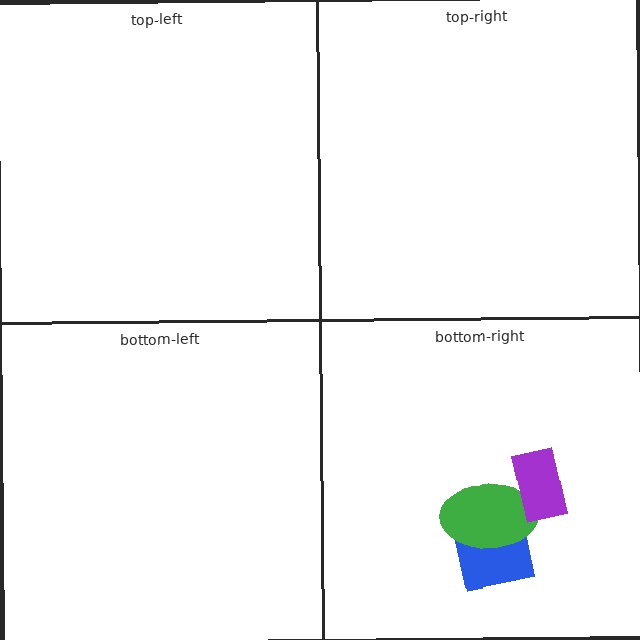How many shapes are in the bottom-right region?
3.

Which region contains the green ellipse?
The bottom-right region.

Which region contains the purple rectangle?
The bottom-right region.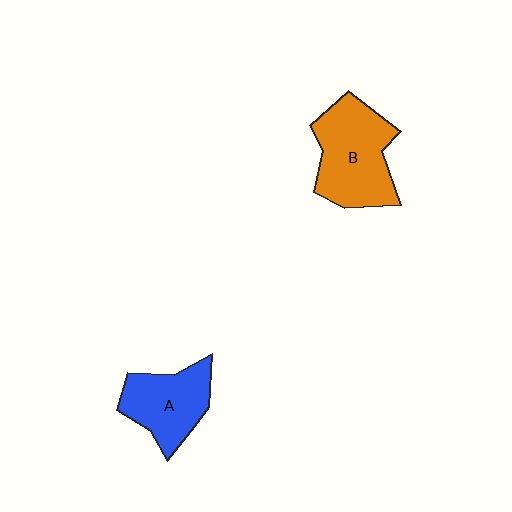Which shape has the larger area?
Shape B (orange).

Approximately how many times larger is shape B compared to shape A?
Approximately 1.4 times.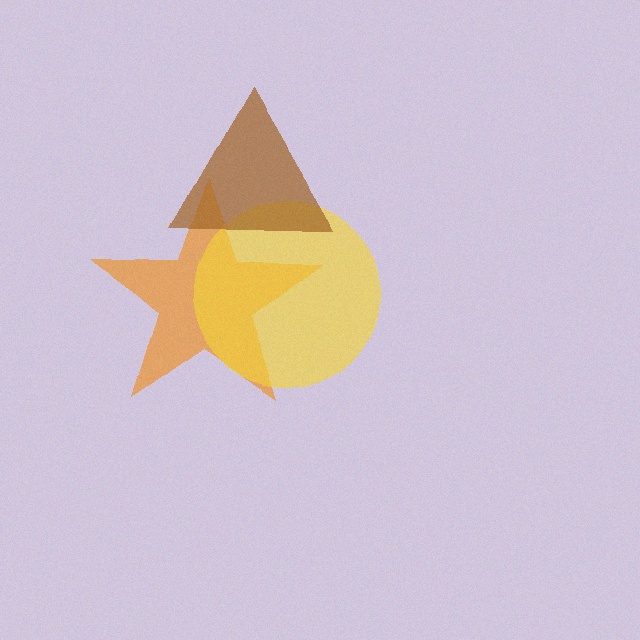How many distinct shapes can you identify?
There are 3 distinct shapes: an orange star, a yellow circle, a brown triangle.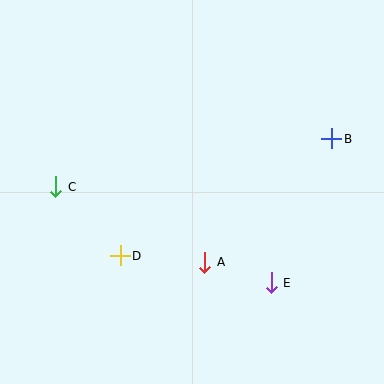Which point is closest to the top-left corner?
Point C is closest to the top-left corner.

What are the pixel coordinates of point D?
Point D is at (120, 256).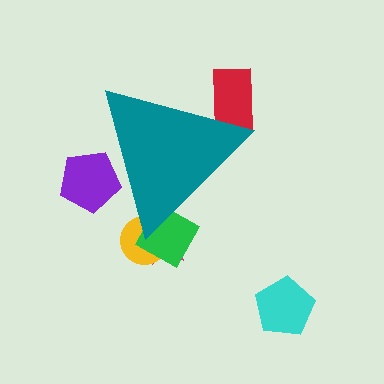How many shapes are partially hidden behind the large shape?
5 shapes are partially hidden.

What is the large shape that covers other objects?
A teal triangle.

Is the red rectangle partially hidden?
Yes, the red rectangle is partially hidden behind the teal triangle.